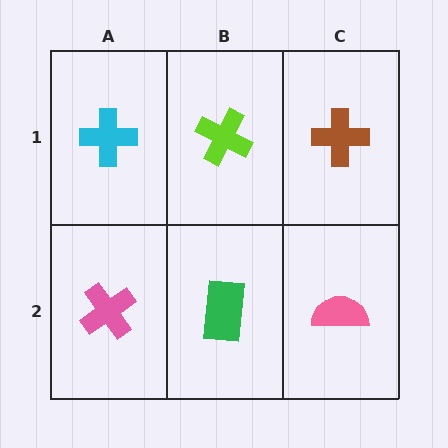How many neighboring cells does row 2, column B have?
3.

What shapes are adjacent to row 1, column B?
A green rectangle (row 2, column B), a cyan cross (row 1, column A), a brown cross (row 1, column C).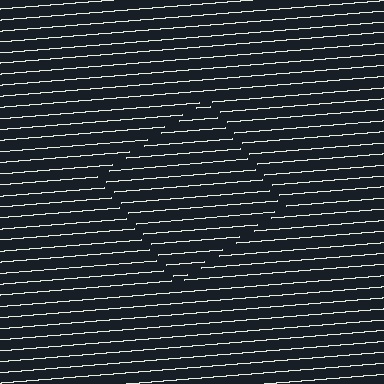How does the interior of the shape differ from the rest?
The interior of the shape contains the same grating, shifted by half a period — the contour is defined by the phase discontinuity where line-ends from the inner and outer gratings abut.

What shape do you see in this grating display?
An illusory square. The interior of the shape contains the same grating, shifted by half a period — the contour is defined by the phase discontinuity where line-ends from the inner and outer gratings abut.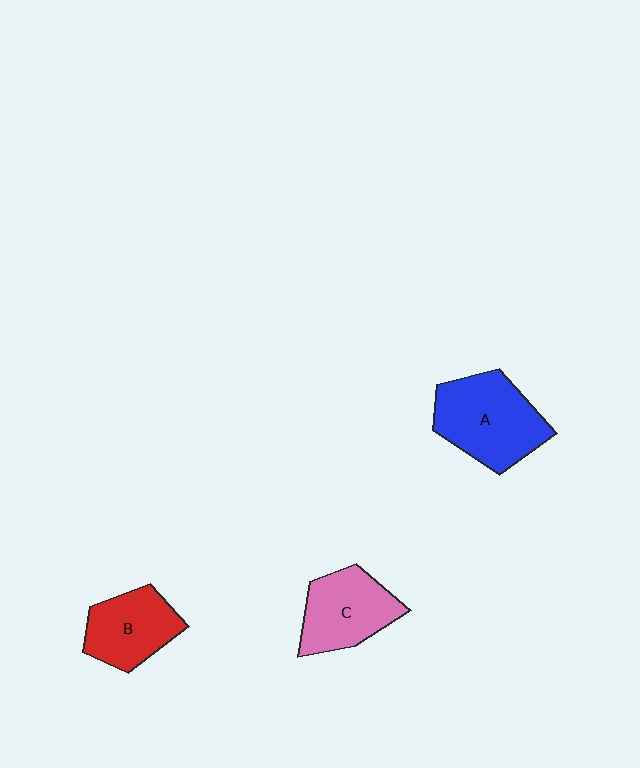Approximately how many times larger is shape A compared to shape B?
Approximately 1.4 times.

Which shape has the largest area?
Shape A (blue).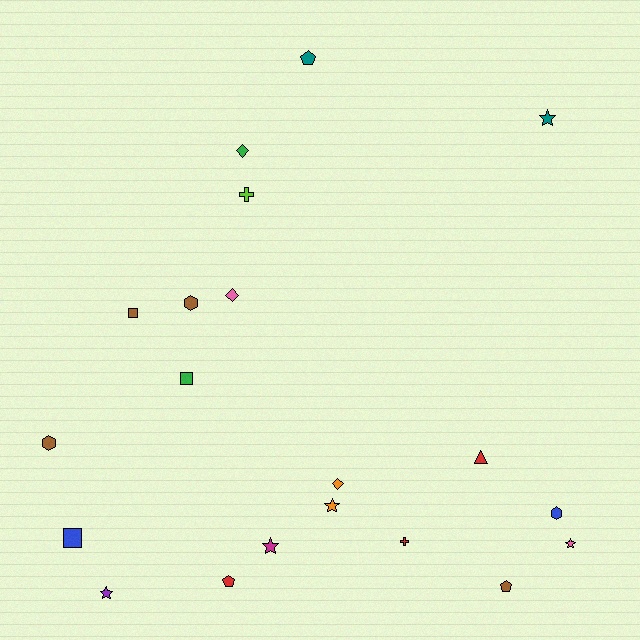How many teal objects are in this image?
There are 2 teal objects.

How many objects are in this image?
There are 20 objects.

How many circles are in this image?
There are no circles.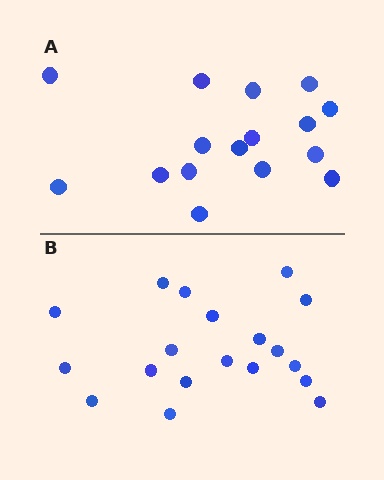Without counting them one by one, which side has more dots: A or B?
Region B (the bottom region) has more dots.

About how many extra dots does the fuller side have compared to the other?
Region B has just a few more — roughly 2 or 3 more dots than region A.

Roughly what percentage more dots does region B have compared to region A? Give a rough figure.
About 20% more.